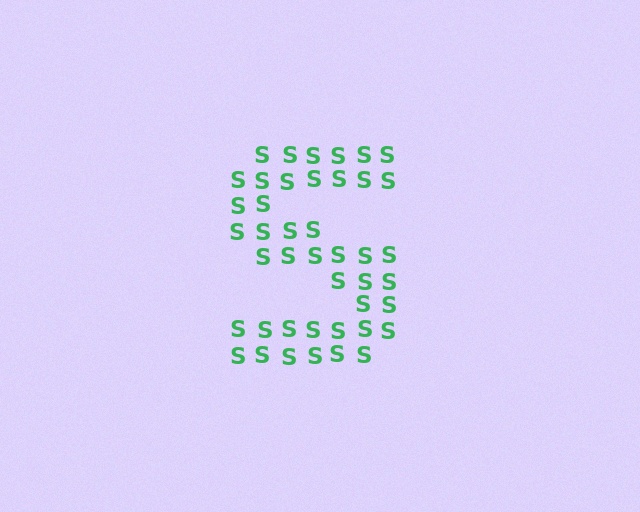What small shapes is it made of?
It is made of small letter S's.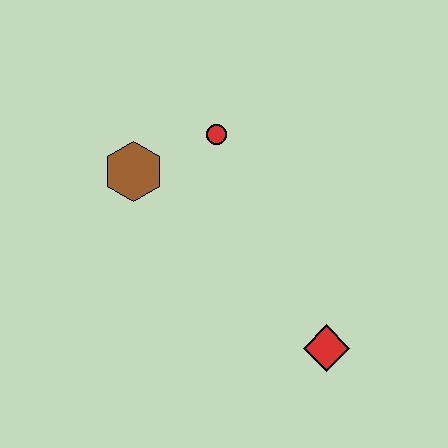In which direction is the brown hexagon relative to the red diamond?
The brown hexagon is to the left of the red diamond.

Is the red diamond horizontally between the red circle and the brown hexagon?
No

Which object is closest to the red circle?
The brown hexagon is closest to the red circle.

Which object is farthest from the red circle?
The red diamond is farthest from the red circle.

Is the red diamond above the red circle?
No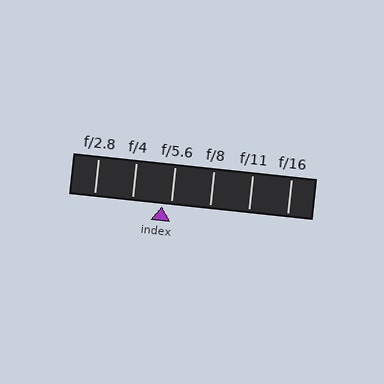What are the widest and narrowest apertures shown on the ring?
The widest aperture shown is f/2.8 and the narrowest is f/16.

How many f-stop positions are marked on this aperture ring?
There are 6 f-stop positions marked.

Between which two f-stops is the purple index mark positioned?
The index mark is between f/4 and f/5.6.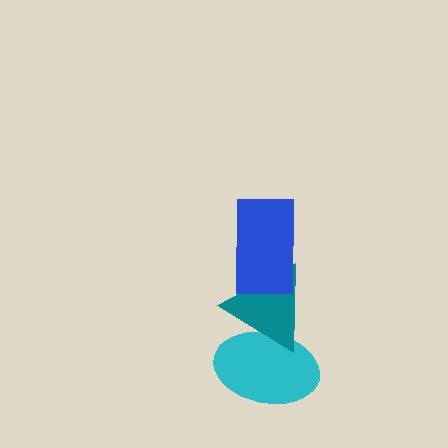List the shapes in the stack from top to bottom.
From top to bottom: the blue rectangle, the teal triangle, the cyan ellipse.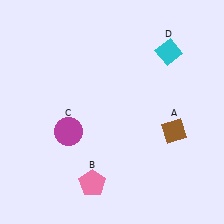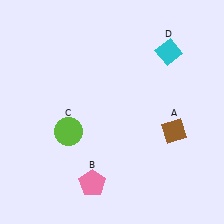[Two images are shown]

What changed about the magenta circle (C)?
In Image 1, C is magenta. In Image 2, it changed to lime.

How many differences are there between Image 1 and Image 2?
There is 1 difference between the two images.